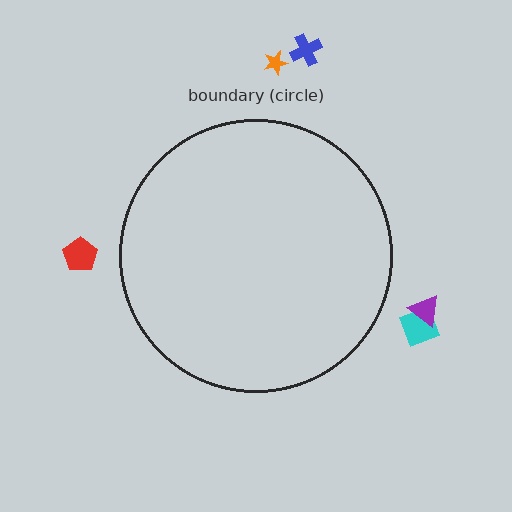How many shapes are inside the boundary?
0 inside, 5 outside.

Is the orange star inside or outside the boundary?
Outside.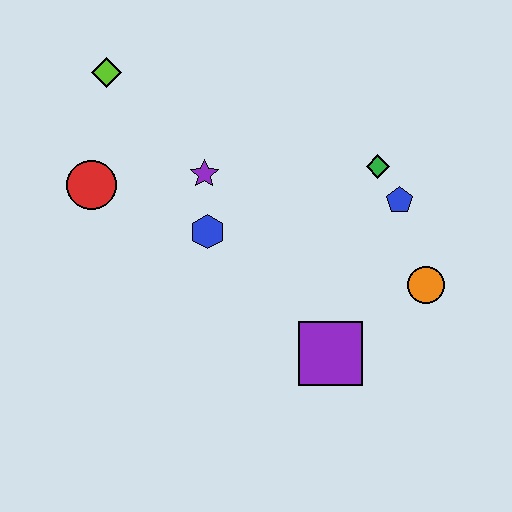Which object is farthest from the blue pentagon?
The lime diamond is farthest from the blue pentagon.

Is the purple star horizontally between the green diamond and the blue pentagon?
No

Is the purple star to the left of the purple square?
Yes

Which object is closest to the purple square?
The orange circle is closest to the purple square.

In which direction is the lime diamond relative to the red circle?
The lime diamond is above the red circle.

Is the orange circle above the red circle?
No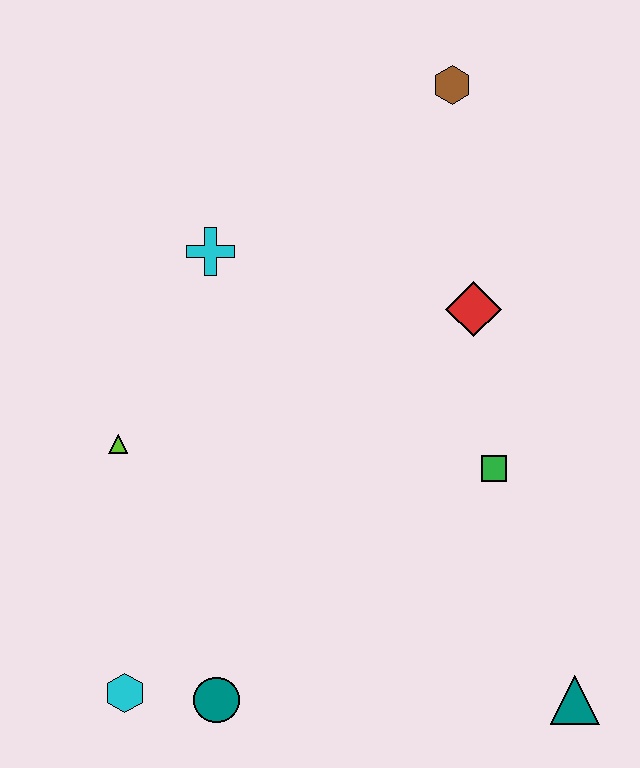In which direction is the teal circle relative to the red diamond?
The teal circle is below the red diamond.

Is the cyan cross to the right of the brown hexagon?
No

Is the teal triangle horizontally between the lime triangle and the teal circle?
No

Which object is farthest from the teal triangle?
The brown hexagon is farthest from the teal triangle.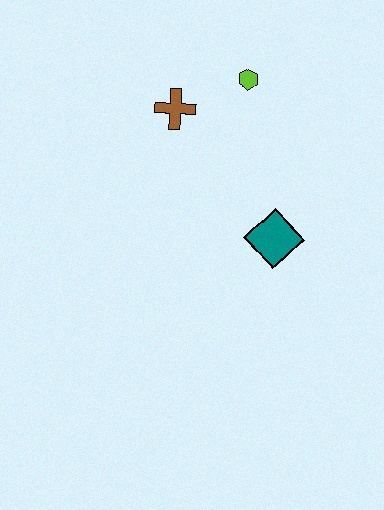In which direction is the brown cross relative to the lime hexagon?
The brown cross is to the left of the lime hexagon.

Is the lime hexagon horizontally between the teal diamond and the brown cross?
Yes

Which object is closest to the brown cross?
The lime hexagon is closest to the brown cross.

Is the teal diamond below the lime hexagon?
Yes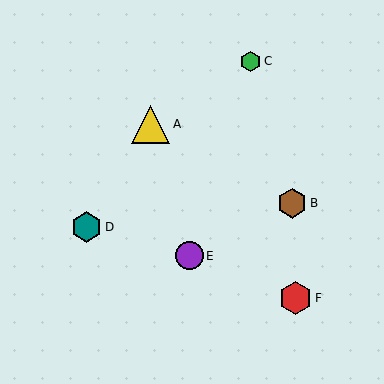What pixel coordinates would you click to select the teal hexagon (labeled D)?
Click at (86, 227) to select the teal hexagon D.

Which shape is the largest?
The yellow triangle (labeled A) is the largest.